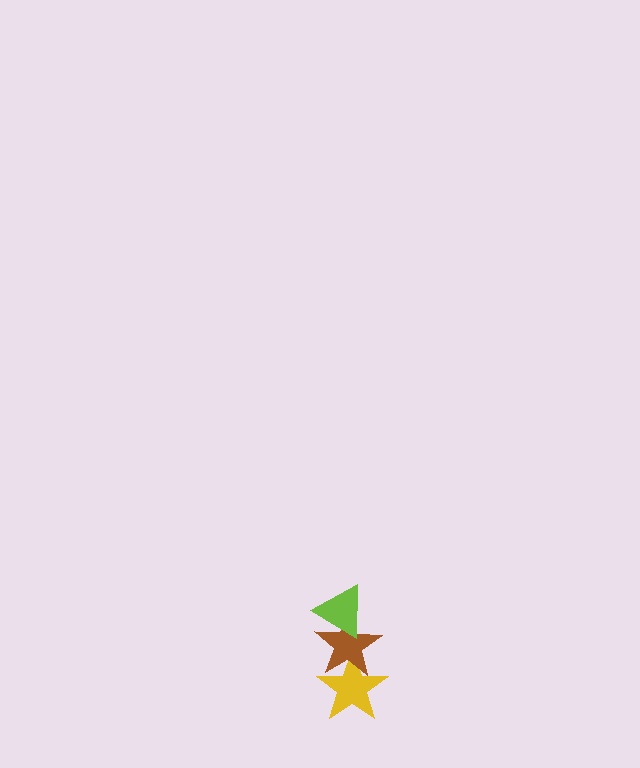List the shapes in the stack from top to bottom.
From top to bottom: the lime triangle, the brown star, the yellow star.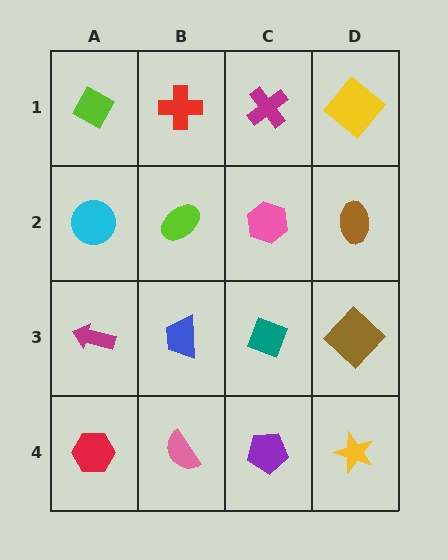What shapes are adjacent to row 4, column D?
A brown diamond (row 3, column D), a purple pentagon (row 4, column C).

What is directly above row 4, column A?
A magenta arrow.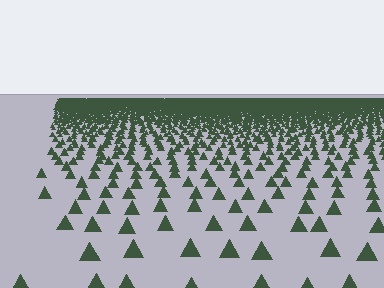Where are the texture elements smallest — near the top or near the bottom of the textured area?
Near the top.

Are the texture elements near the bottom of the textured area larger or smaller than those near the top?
Larger. Near the bottom, elements are closer to the viewer and appear at a bigger on-screen size.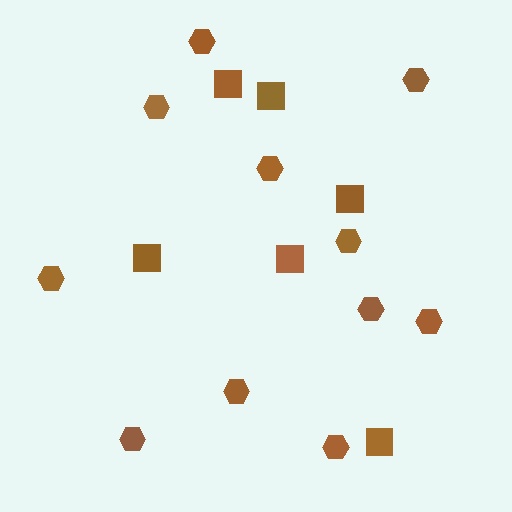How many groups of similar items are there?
There are 2 groups: one group of squares (6) and one group of hexagons (11).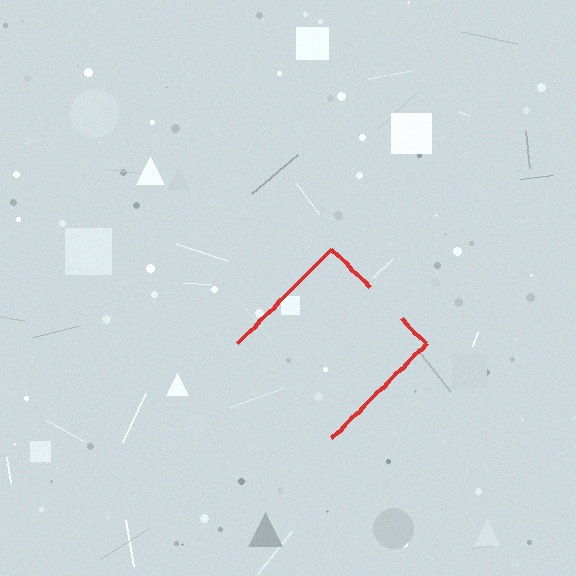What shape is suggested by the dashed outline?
The dashed outline suggests a diamond.